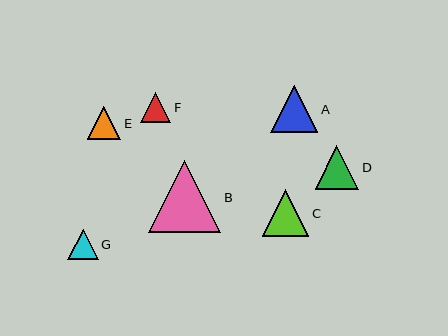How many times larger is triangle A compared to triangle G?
Triangle A is approximately 1.5 times the size of triangle G.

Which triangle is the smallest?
Triangle F is the smallest with a size of approximately 30 pixels.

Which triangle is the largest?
Triangle B is the largest with a size of approximately 72 pixels.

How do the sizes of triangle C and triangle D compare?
Triangle C and triangle D are approximately the same size.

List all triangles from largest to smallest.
From largest to smallest: B, A, C, D, E, G, F.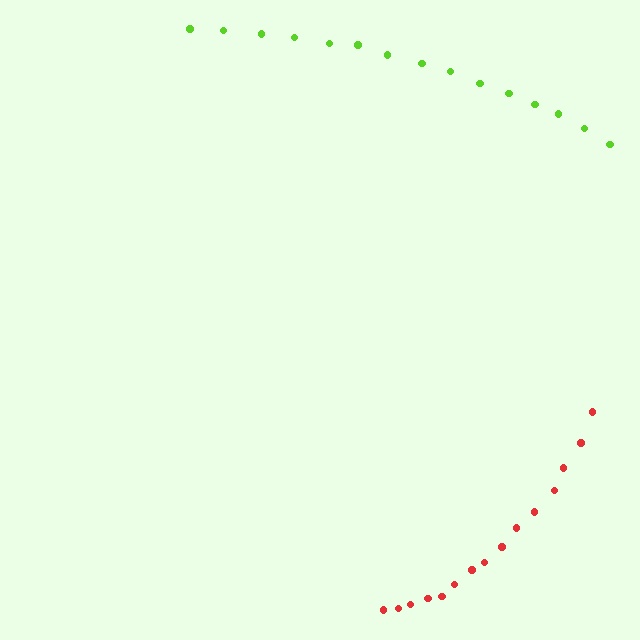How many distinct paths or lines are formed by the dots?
There are 2 distinct paths.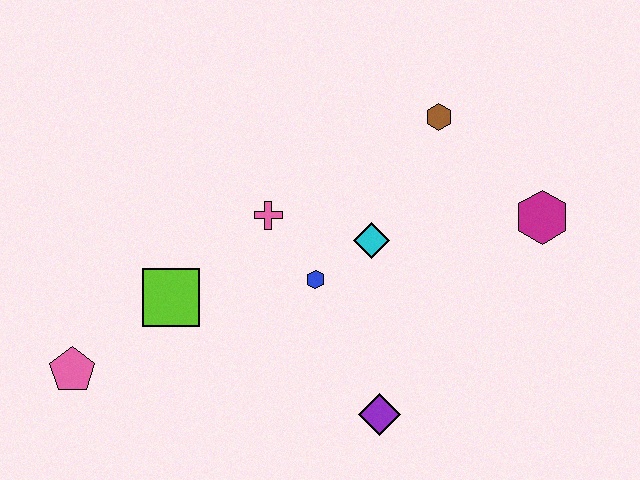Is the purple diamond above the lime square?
No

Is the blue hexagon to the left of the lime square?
No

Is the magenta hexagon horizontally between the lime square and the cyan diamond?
No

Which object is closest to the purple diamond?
The blue hexagon is closest to the purple diamond.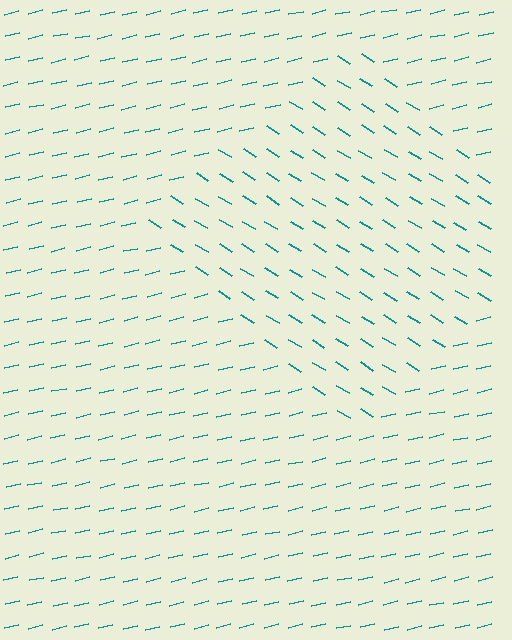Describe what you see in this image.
The image is filled with small teal line segments. A diamond region in the image has lines oriented differently from the surrounding lines, creating a visible texture boundary.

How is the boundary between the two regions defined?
The boundary is defined purely by a change in line orientation (approximately 45 degrees difference). All lines are the same color and thickness.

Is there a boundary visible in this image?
Yes, there is a texture boundary formed by a change in line orientation.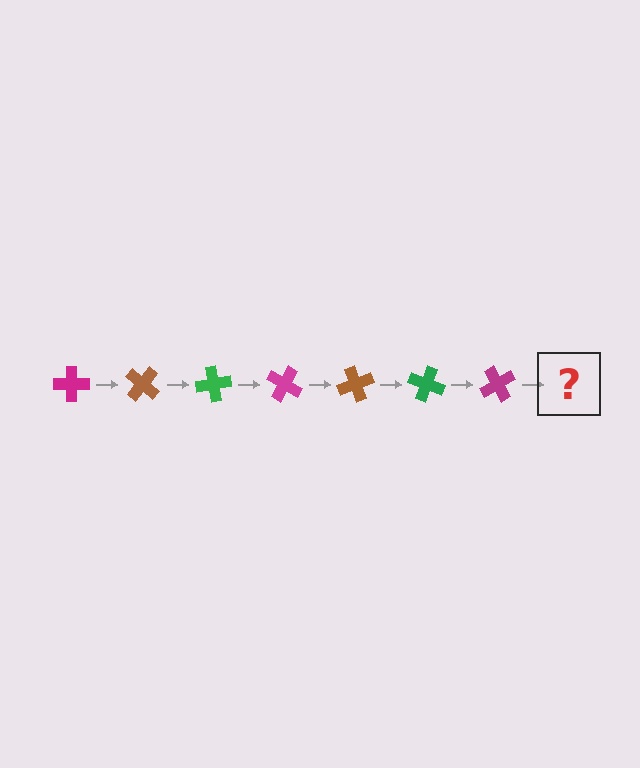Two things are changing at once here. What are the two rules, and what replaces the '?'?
The two rules are that it rotates 40 degrees each step and the color cycles through magenta, brown, and green. The '?' should be a brown cross, rotated 280 degrees from the start.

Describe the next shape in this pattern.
It should be a brown cross, rotated 280 degrees from the start.